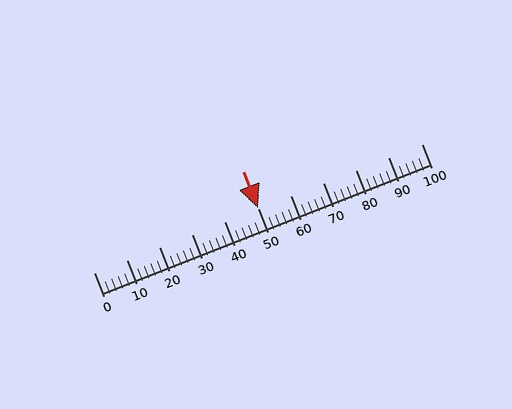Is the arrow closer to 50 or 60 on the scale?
The arrow is closer to 50.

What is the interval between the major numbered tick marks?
The major tick marks are spaced 10 units apart.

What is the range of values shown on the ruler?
The ruler shows values from 0 to 100.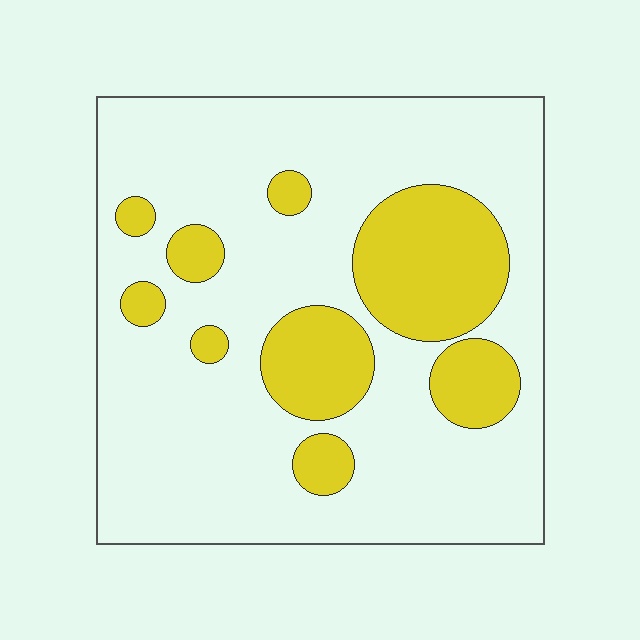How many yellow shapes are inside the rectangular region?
9.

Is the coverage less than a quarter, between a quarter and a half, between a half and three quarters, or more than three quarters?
Less than a quarter.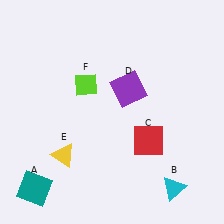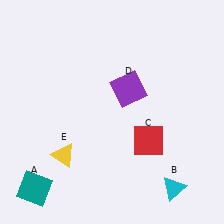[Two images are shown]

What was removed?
The lime diamond (F) was removed in Image 2.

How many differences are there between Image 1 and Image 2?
There is 1 difference between the two images.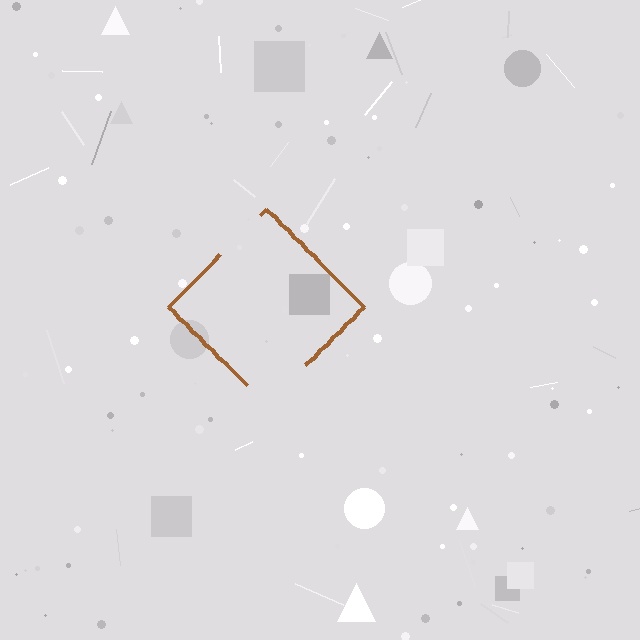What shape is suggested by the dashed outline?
The dashed outline suggests a diamond.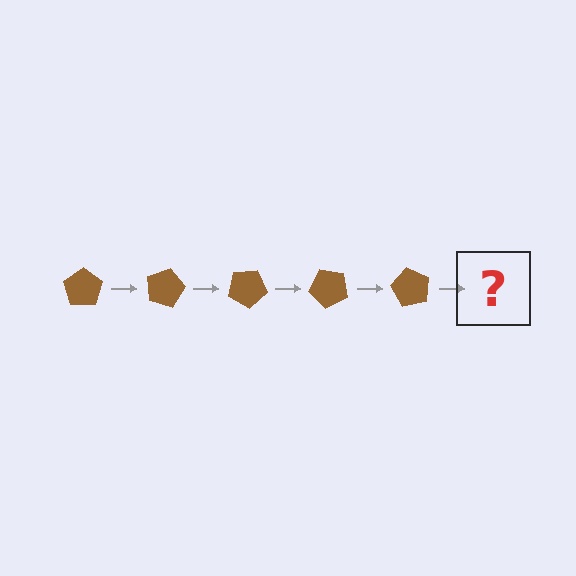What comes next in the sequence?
The next element should be a brown pentagon rotated 75 degrees.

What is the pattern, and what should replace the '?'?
The pattern is that the pentagon rotates 15 degrees each step. The '?' should be a brown pentagon rotated 75 degrees.